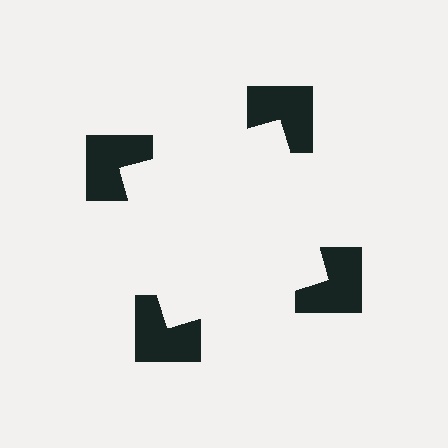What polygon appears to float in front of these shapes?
An illusory square — its edges are inferred from the aligned wedge cuts in the notched squares, not physically drawn.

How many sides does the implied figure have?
4 sides.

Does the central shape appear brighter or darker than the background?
It typically appears slightly brighter than the background, even though no actual brightness change is drawn.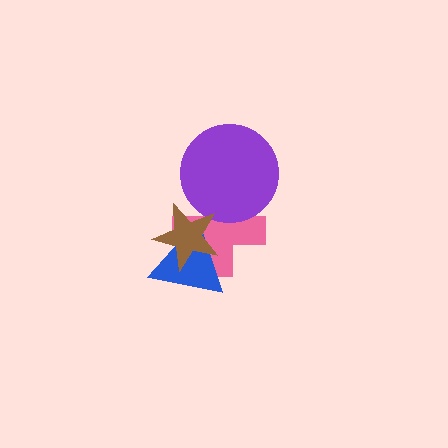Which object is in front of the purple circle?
The brown star is in front of the purple circle.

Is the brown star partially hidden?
No, no other shape covers it.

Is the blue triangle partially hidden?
Yes, it is partially covered by another shape.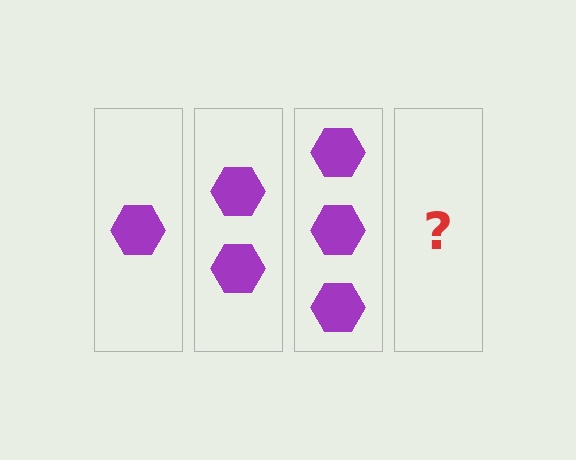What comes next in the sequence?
The next element should be 4 hexagons.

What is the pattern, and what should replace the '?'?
The pattern is that each step adds one more hexagon. The '?' should be 4 hexagons.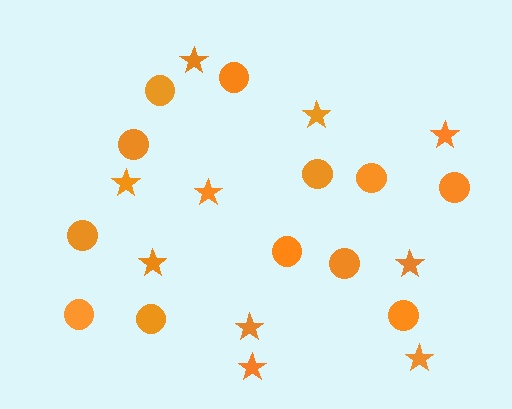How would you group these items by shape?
There are 2 groups: one group of circles (12) and one group of stars (10).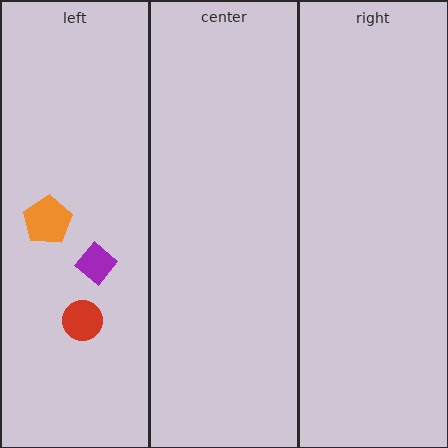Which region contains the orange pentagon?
The left region.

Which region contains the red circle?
The left region.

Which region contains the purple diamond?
The left region.